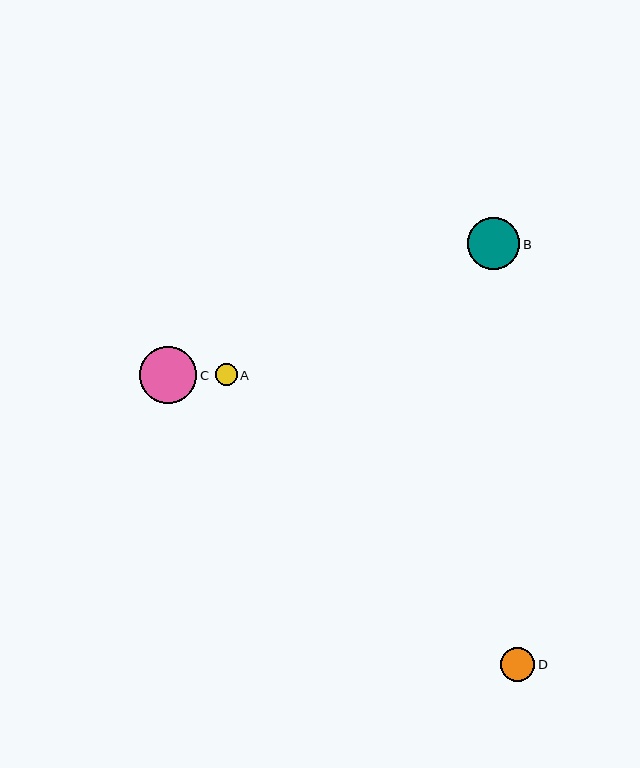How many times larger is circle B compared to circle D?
Circle B is approximately 1.5 times the size of circle D.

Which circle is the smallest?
Circle A is the smallest with a size of approximately 22 pixels.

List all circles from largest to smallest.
From largest to smallest: C, B, D, A.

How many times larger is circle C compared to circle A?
Circle C is approximately 2.6 times the size of circle A.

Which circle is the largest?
Circle C is the largest with a size of approximately 57 pixels.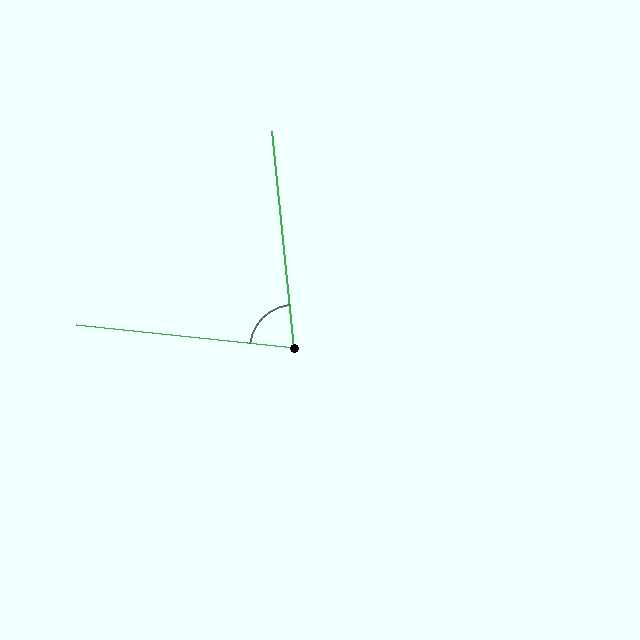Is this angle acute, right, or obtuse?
It is acute.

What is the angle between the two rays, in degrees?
Approximately 78 degrees.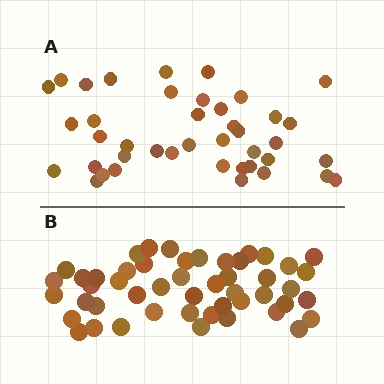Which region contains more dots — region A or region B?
Region B (the bottom region) has more dots.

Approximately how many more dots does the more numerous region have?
Region B has roughly 8 or so more dots than region A.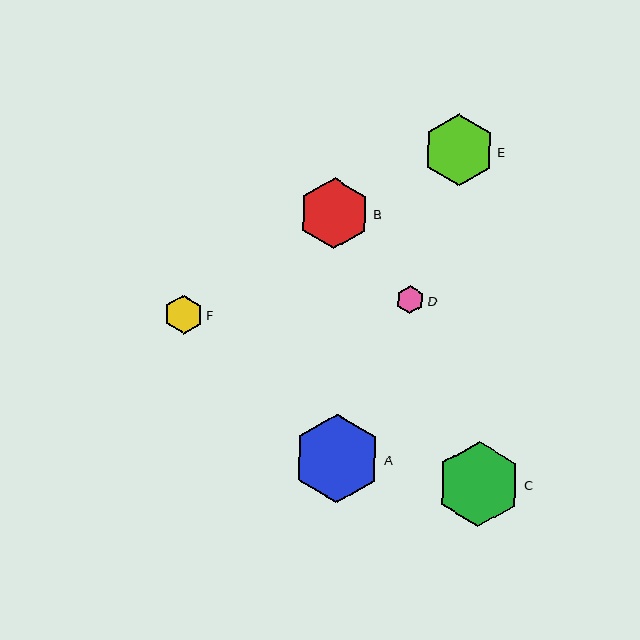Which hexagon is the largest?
Hexagon A is the largest with a size of approximately 88 pixels.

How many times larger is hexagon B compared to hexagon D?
Hexagon B is approximately 2.6 times the size of hexagon D.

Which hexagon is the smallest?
Hexagon D is the smallest with a size of approximately 28 pixels.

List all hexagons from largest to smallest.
From largest to smallest: A, C, E, B, F, D.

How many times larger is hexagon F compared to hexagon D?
Hexagon F is approximately 1.4 times the size of hexagon D.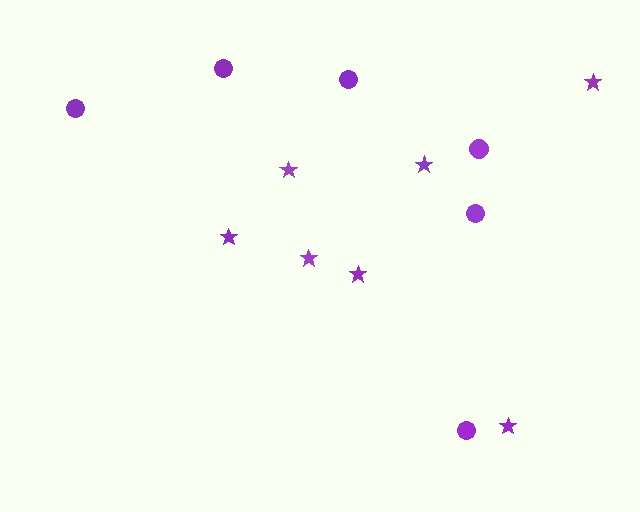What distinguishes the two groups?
There are 2 groups: one group of circles (6) and one group of stars (7).